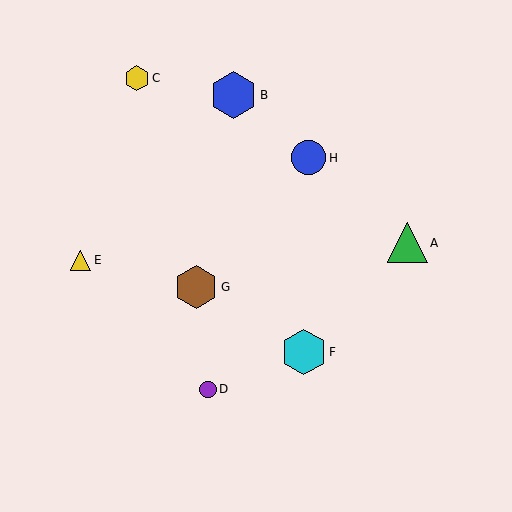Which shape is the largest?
The blue hexagon (labeled B) is the largest.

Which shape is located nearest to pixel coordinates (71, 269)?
The yellow triangle (labeled E) at (81, 260) is nearest to that location.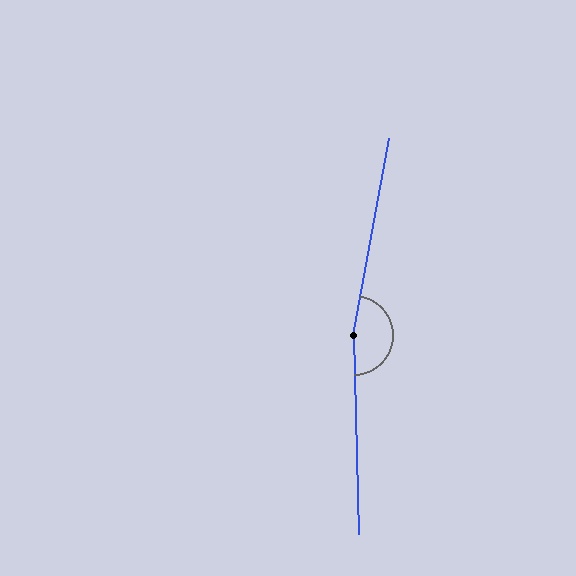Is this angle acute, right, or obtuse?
It is obtuse.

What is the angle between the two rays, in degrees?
Approximately 168 degrees.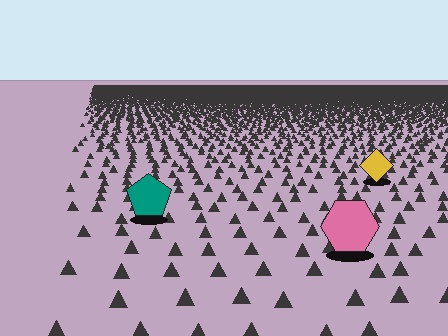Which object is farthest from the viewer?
The yellow diamond is farthest from the viewer. It appears smaller and the ground texture around it is denser.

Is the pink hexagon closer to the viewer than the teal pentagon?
Yes. The pink hexagon is closer — you can tell from the texture gradient: the ground texture is coarser near it.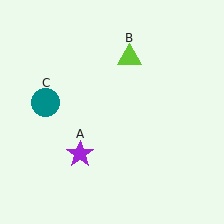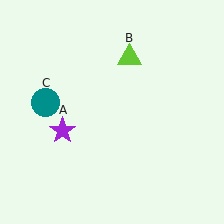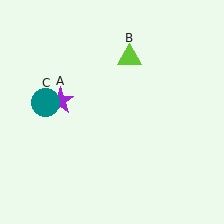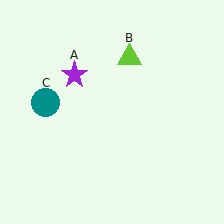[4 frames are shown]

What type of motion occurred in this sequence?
The purple star (object A) rotated clockwise around the center of the scene.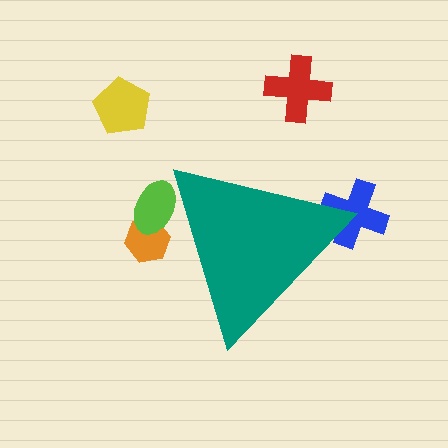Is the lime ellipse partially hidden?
Yes, the lime ellipse is partially hidden behind the teal triangle.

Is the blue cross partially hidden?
Yes, the blue cross is partially hidden behind the teal triangle.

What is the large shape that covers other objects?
A teal triangle.